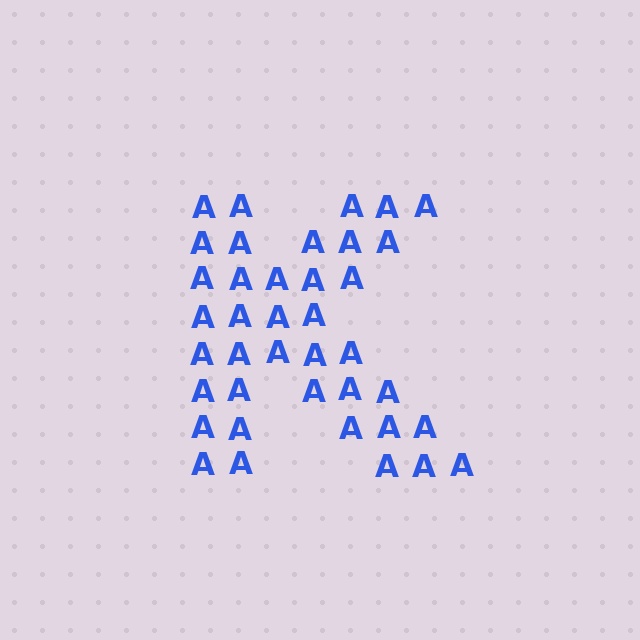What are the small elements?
The small elements are letter A's.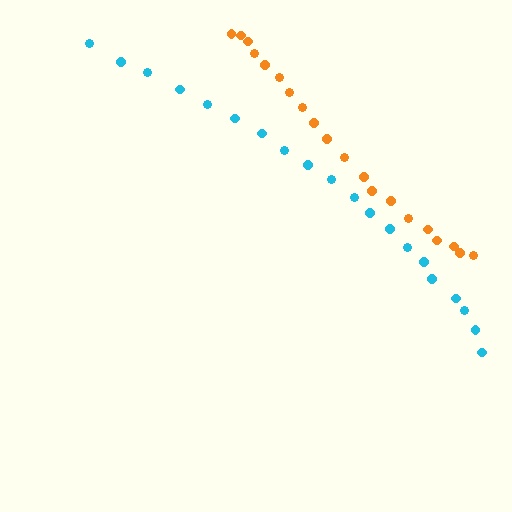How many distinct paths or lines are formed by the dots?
There are 2 distinct paths.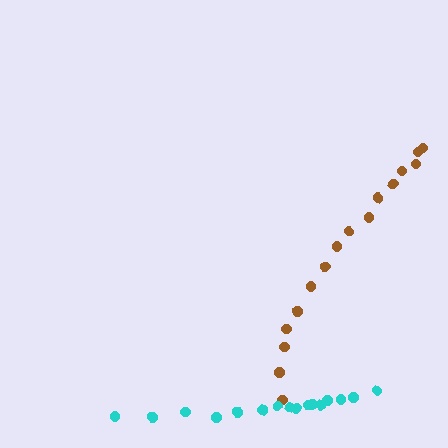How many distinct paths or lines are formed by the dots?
There are 2 distinct paths.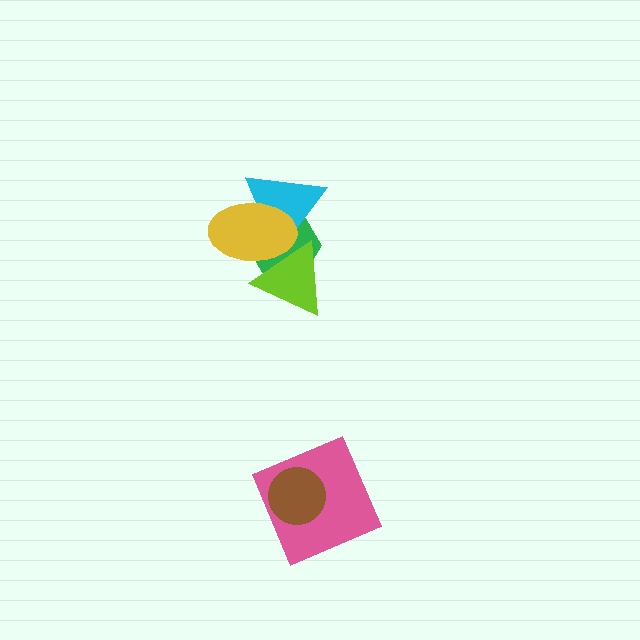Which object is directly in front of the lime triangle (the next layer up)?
The cyan triangle is directly in front of the lime triangle.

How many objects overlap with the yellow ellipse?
3 objects overlap with the yellow ellipse.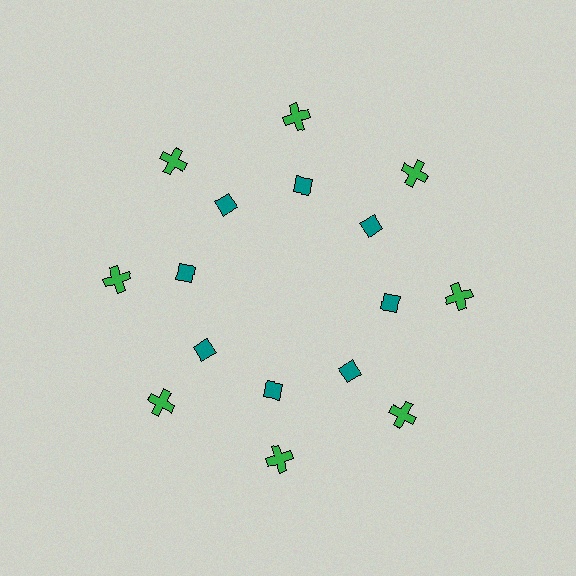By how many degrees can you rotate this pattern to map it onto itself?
The pattern maps onto itself every 45 degrees of rotation.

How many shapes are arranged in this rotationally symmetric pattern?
There are 16 shapes, arranged in 8 groups of 2.